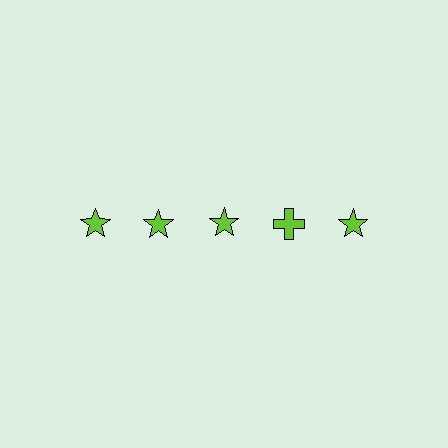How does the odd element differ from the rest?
It has a different shape: cross instead of star.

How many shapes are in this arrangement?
There are 5 shapes arranged in a grid pattern.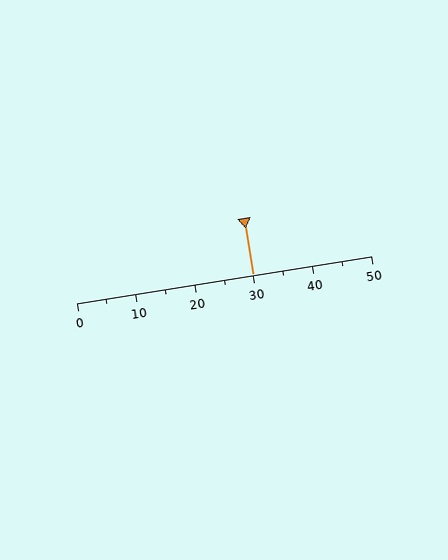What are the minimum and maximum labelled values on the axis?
The axis runs from 0 to 50.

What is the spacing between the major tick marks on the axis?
The major ticks are spaced 10 apart.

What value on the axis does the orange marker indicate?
The marker indicates approximately 30.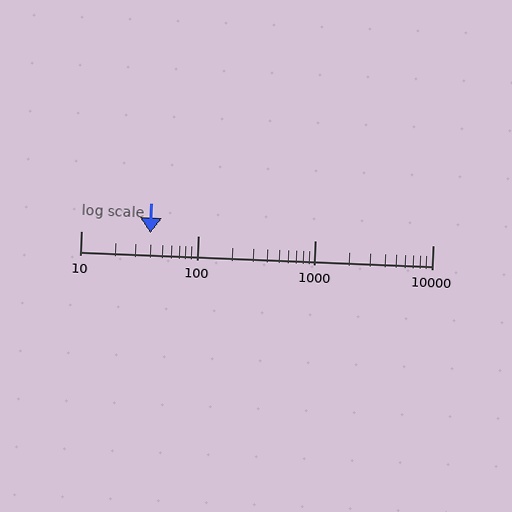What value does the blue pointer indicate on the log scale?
The pointer indicates approximately 39.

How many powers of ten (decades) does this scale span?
The scale spans 3 decades, from 10 to 10000.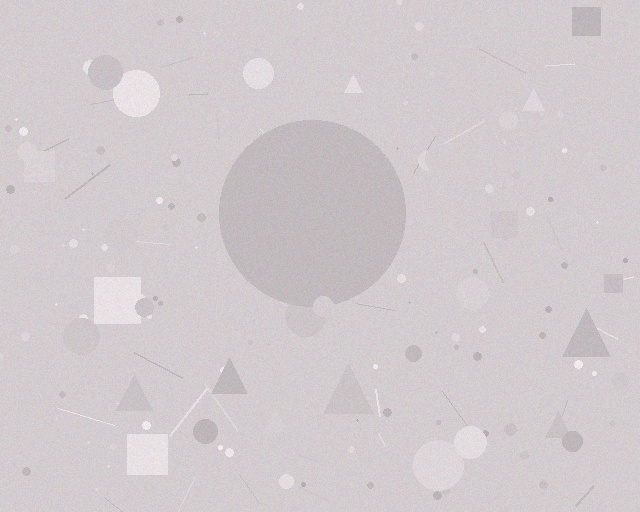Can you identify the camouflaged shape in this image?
The camouflaged shape is a circle.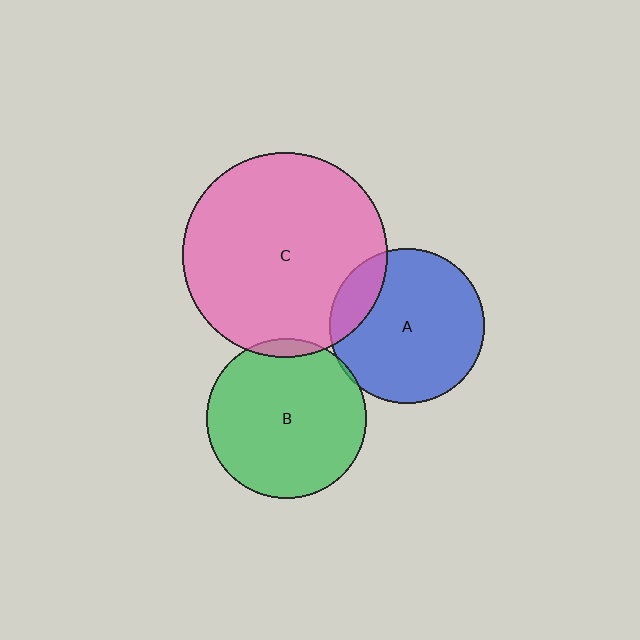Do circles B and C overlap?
Yes.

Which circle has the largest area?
Circle C (pink).